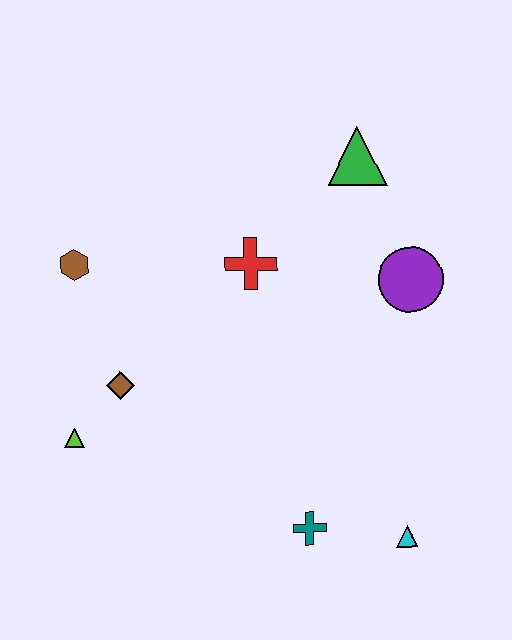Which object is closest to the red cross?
The green triangle is closest to the red cross.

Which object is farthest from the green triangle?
The lime triangle is farthest from the green triangle.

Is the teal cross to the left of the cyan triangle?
Yes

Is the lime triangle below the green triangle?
Yes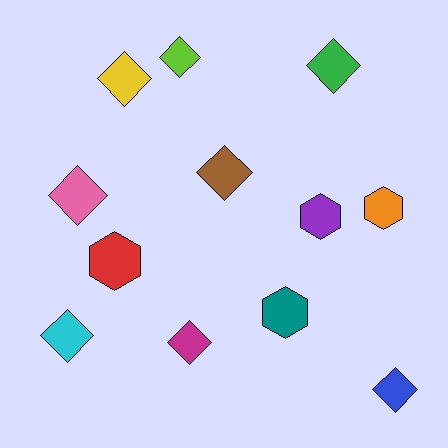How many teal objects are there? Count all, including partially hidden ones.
There is 1 teal object.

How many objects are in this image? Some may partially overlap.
There are 12 objects.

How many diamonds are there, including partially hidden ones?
There are 8 diamonds.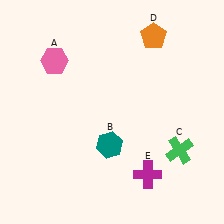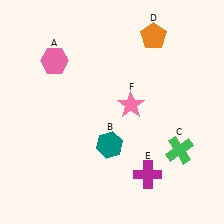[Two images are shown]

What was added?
A pink star (F) was added in Image 2.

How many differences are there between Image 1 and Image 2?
There is 1 difference between the two images.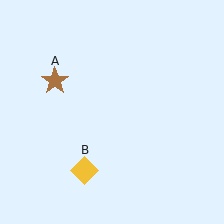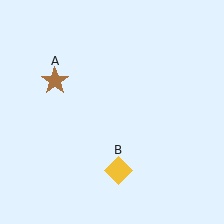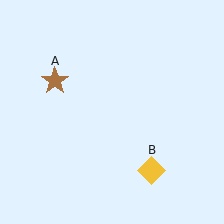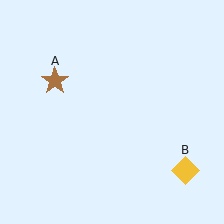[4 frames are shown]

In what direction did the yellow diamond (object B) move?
The yellow diamond (object B) moved right.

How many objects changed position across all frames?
1 object changed position: yellow diamond (object B).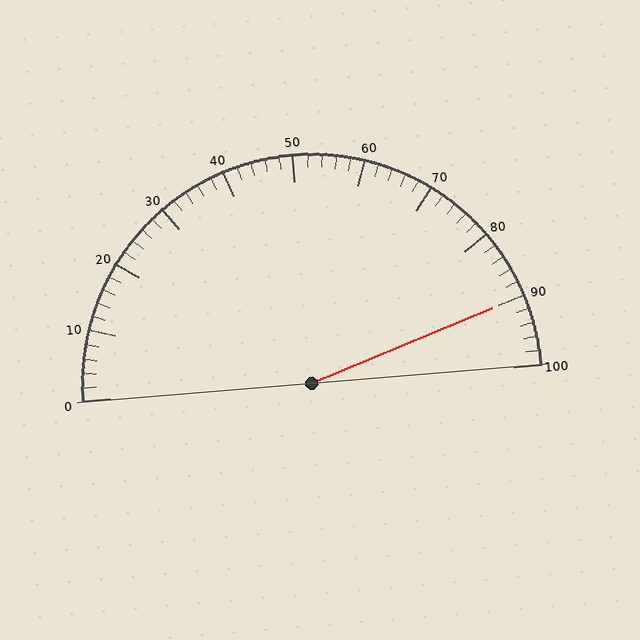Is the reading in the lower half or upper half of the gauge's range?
The reading is in the upper half of the range (0 to 100).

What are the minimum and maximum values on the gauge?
The gauge ranges from 0 to 100.